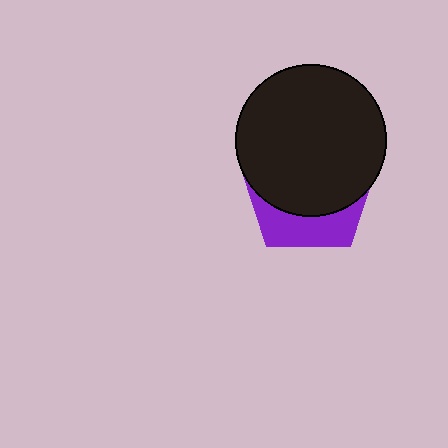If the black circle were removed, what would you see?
You would see the complete purple pentagon.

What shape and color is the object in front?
The object in front is a black circle.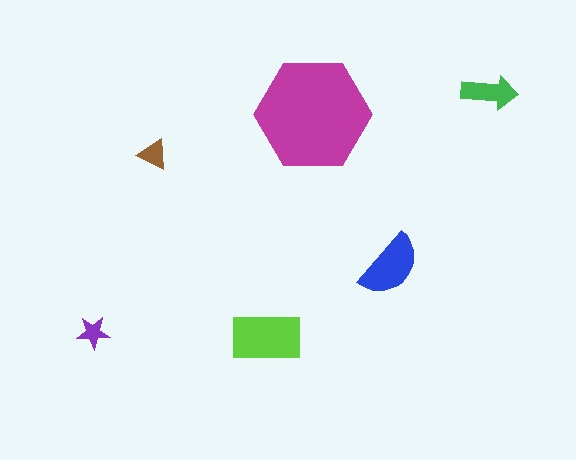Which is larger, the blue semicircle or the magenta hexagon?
The magenta hexagon.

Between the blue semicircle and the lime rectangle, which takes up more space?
The lime rectangle.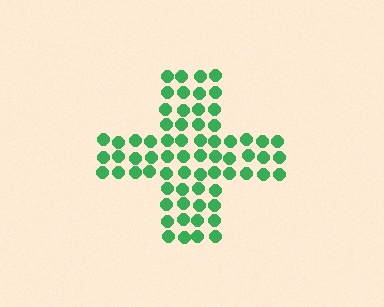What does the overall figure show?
The overall figure shows a cross.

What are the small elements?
The small elements are circles.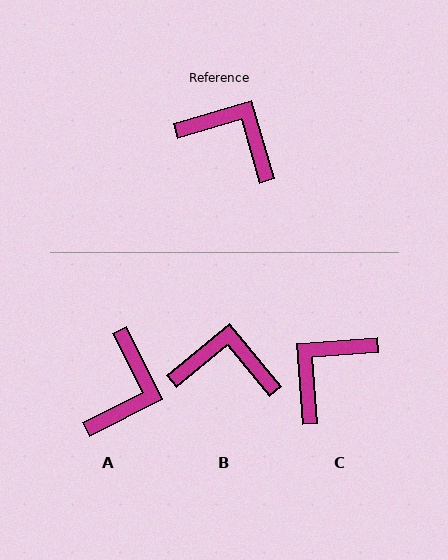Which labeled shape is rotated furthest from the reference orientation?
A, about 80 degrees away.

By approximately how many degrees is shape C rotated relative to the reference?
Approximately 78 degrees counter-clockwise.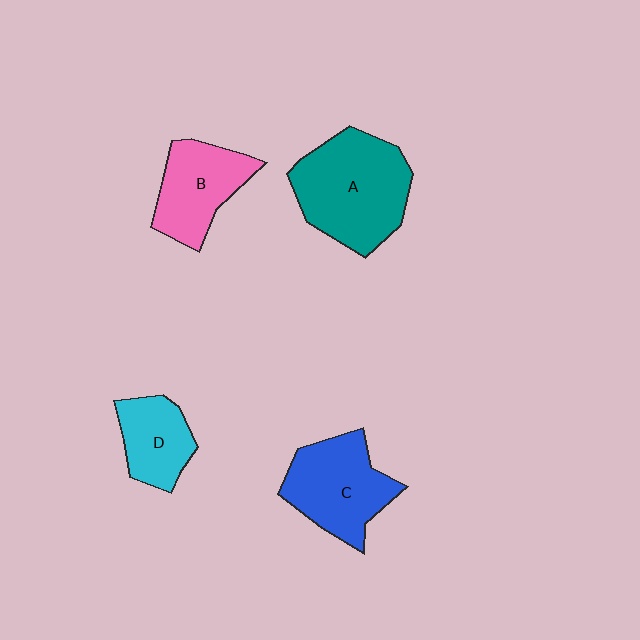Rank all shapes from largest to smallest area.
From largest to smallest: A (teal), C (blue), B (pink), D (cyan).